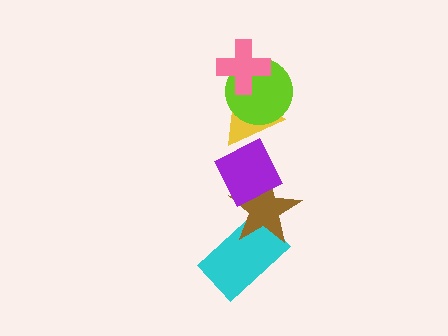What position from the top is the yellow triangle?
The yellow triangle is 3rd from the top.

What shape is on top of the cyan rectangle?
The brown star is on top of the cyan rectangle.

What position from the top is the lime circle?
The lime circle is 2nd from the top.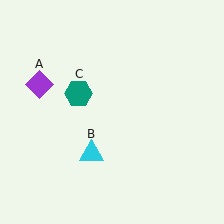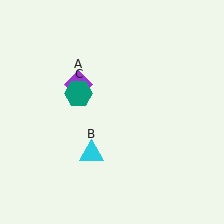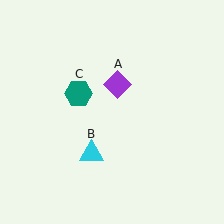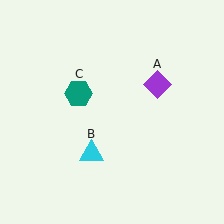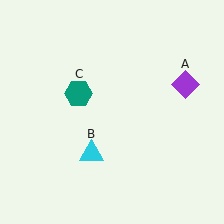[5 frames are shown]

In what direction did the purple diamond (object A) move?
The purple diamond (object A) moved right.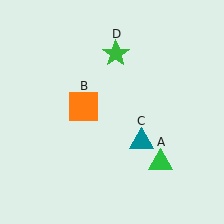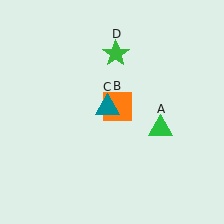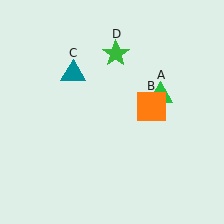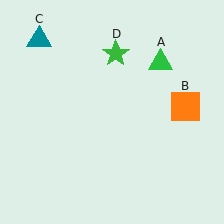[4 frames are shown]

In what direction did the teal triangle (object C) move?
The teal triangle (object C) moved up and to the left.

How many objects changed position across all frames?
3 objects changed position: green triangle (object A), orange square (object B), teal triangle (object C).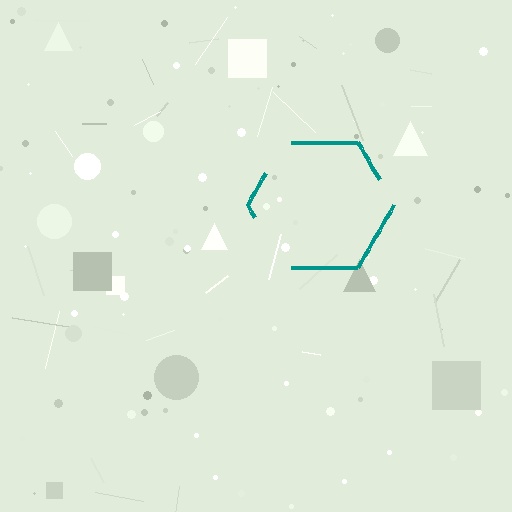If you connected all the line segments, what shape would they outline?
They would outline a hexagon.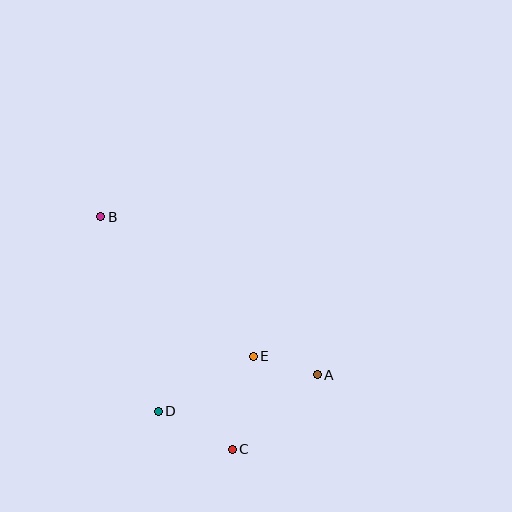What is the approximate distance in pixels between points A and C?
The distance between A and C is approximately 113 pixels.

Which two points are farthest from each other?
Points A and B are farthest from each other.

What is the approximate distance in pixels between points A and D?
The distance between A and D is approximately 163 pixels.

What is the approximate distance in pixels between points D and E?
The distance between D and E is approximately 110 pixels.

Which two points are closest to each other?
Points A and E are closest to each other.